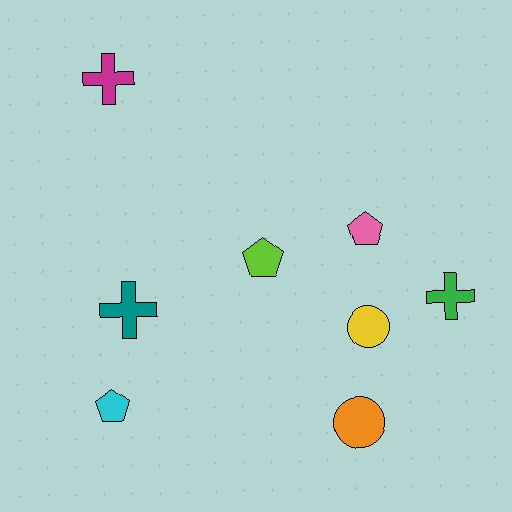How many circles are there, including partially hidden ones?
There are 2 circles.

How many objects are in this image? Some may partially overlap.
There are 8 objects.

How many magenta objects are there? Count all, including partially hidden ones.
There is 1 magenta object.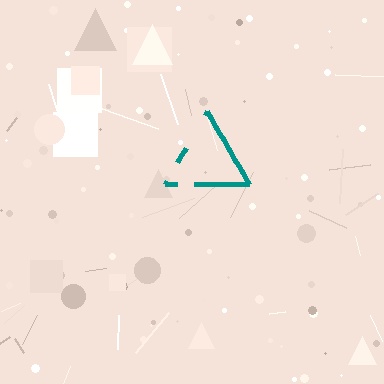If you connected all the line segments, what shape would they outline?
They would outline a triangle.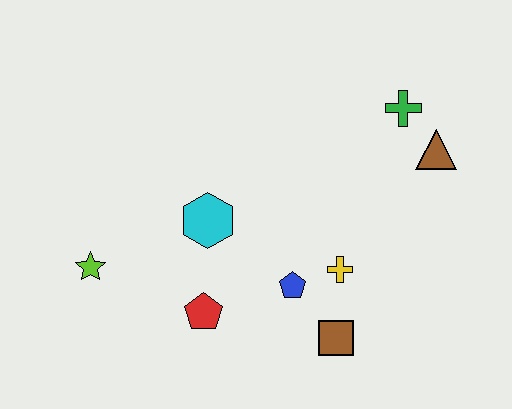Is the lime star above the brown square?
Yes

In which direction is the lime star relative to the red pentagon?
The lime star is to the left of the red pentagon.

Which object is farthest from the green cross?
The lime star is farthest from the green cross.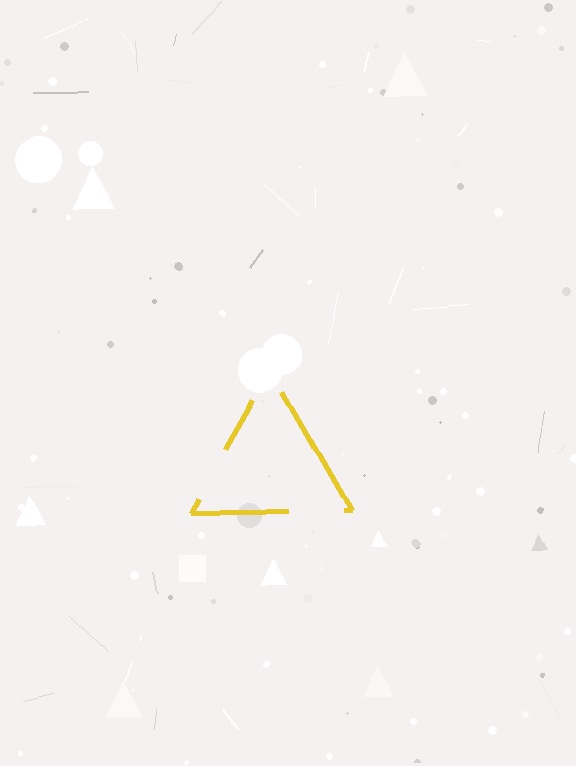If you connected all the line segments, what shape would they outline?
They would outline a triangle.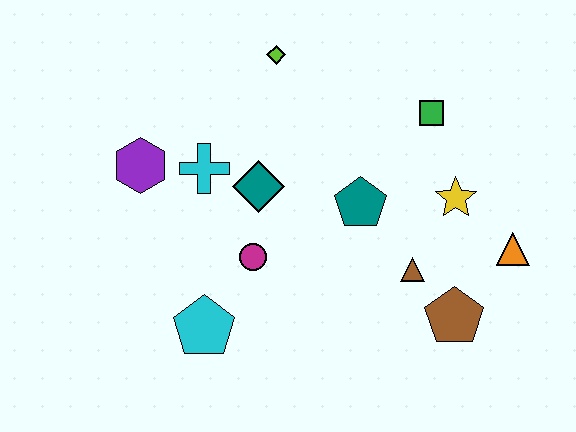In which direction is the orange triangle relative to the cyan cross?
The orange triangle is to the right of the cyan cross.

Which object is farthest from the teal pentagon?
The purple hexagon is farthest from the teal pentagon.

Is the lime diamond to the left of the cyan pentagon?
No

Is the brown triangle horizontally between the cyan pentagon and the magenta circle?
No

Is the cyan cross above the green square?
No